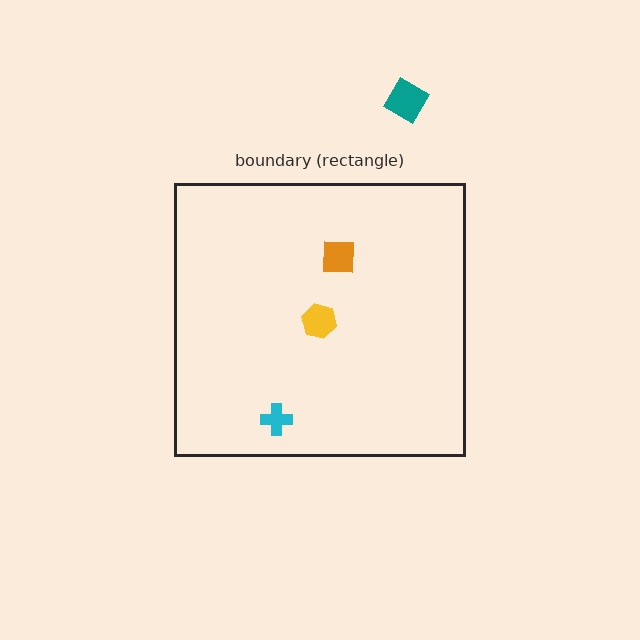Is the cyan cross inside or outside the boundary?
Inside.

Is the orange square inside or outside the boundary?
Inside.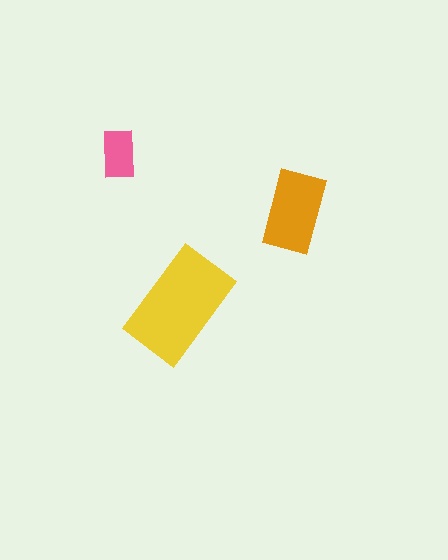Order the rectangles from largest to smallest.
the yellow one, the orange one, the pink one.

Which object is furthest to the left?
The pink rectangle is leftmost.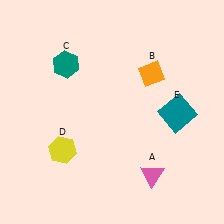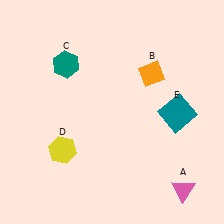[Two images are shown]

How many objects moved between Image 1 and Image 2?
1 object moved between the two images.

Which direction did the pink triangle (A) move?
The pink triangle (A) moved right.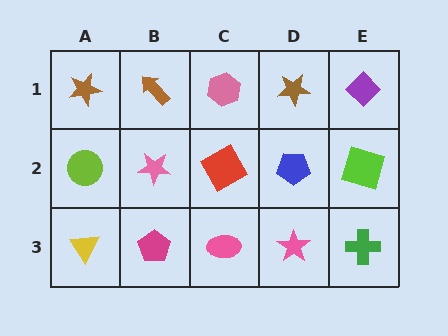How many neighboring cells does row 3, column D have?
3.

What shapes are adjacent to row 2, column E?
A purple diamond (row 1, column E), a green cross (row 3, column E), a blue pentagon (row 2, column D).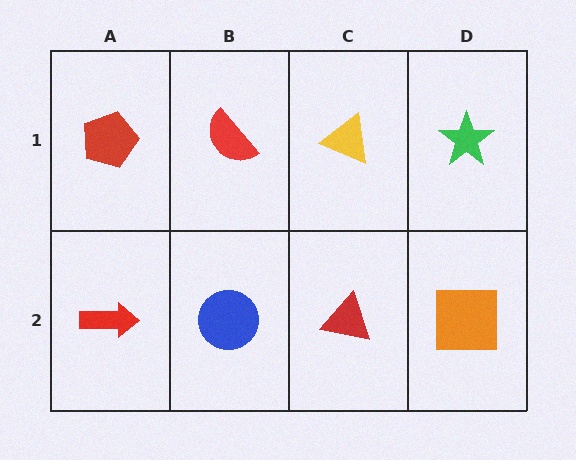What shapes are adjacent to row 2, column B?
A red semicircle (row 1, column B), a red arrow (row 2, column A), a red triangle (row 2, column C).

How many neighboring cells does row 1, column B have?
3.